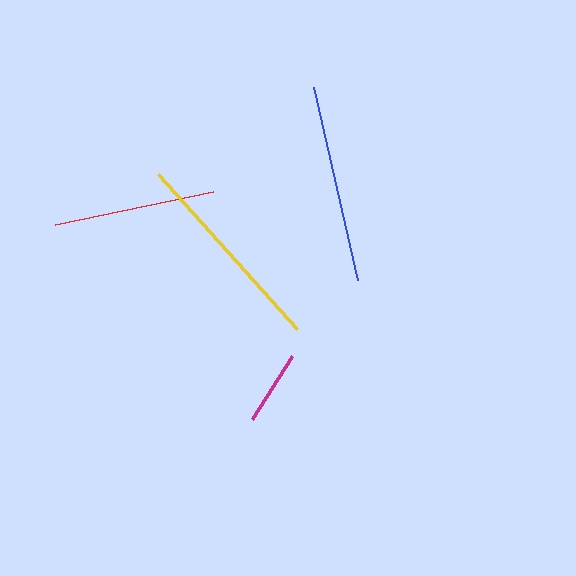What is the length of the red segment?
The red segment is approximately 161 pixels long.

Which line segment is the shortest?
The magenta line is the shortest at approximately 74 pixels.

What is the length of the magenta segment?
The magenta segment is approximately 74 pixels long.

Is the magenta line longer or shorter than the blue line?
The blue line is longer than the magenta line.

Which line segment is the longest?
The yellow line is the longest at approximately 208 pixels.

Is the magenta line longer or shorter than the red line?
The red line is longer than the magenta line.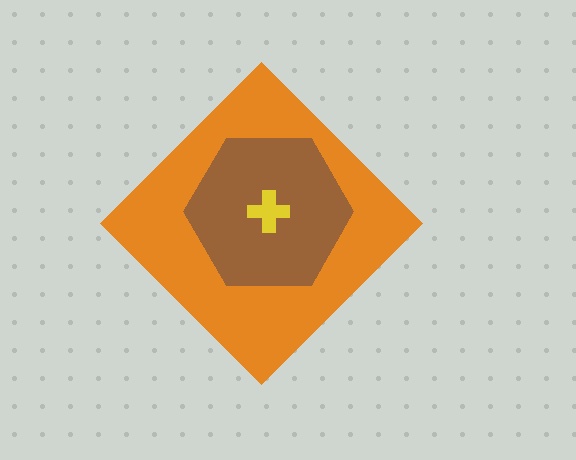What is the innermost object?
The yellow cross.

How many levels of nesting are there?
3.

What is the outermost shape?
The orange diamond.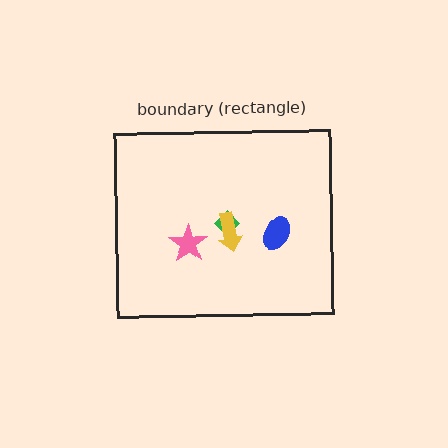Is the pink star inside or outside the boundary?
Inside.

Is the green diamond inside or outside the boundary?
Inside.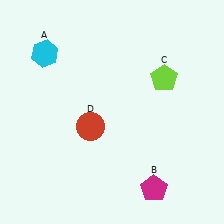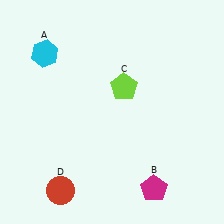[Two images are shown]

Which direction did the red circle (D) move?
The red circle (D) moved down.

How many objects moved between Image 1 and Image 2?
2 objects moved between the two images.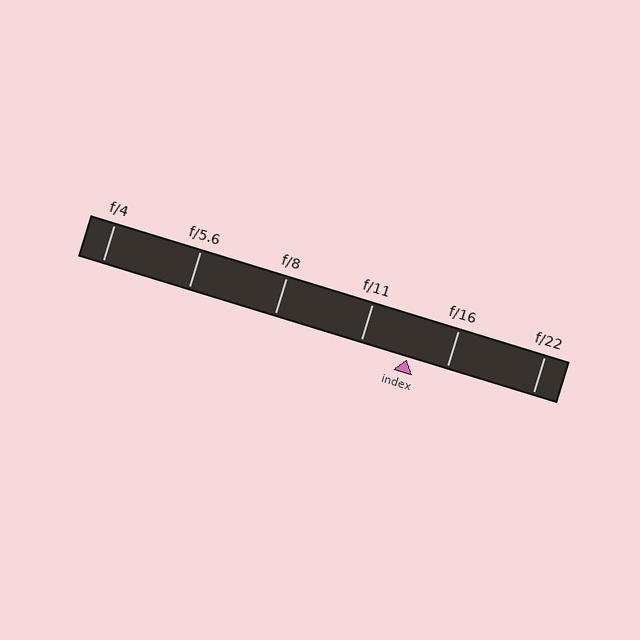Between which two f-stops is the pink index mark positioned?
The index mark is between f/11 and f/16.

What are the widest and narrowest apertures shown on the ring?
The widest aperture shown is f/4 and the narrowest is f/22.